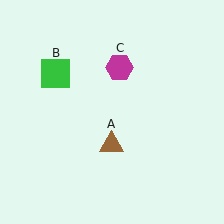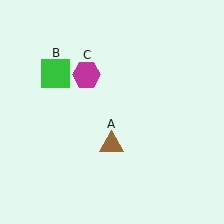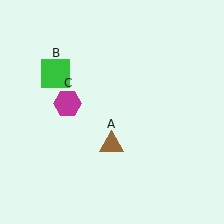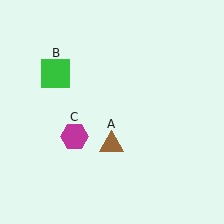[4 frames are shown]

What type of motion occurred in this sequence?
The magenta hexagon (object C) rotated counterclockwise around the center of the scene.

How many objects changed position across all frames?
1 object changed position: magenta hexagon (object C).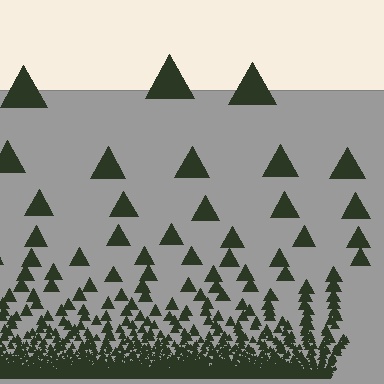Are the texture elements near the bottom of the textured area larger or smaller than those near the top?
Smaller. The gradient is inverted — elements near the bottom are smaller and denser.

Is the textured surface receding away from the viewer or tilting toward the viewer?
The surface appears to tilt toward the viewer. Texture elements get larger and sparser toward the top.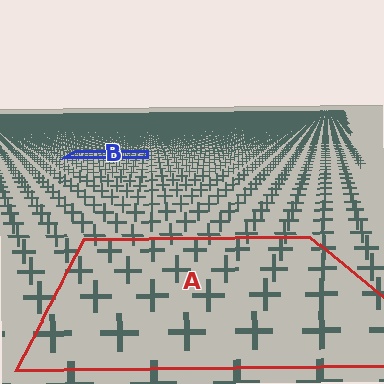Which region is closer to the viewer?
Region A is closer. The texture elements there are larger and more spread out.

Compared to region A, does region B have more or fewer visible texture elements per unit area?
Region B has more texture elements per unit area — they are packed more densely because it is farther away.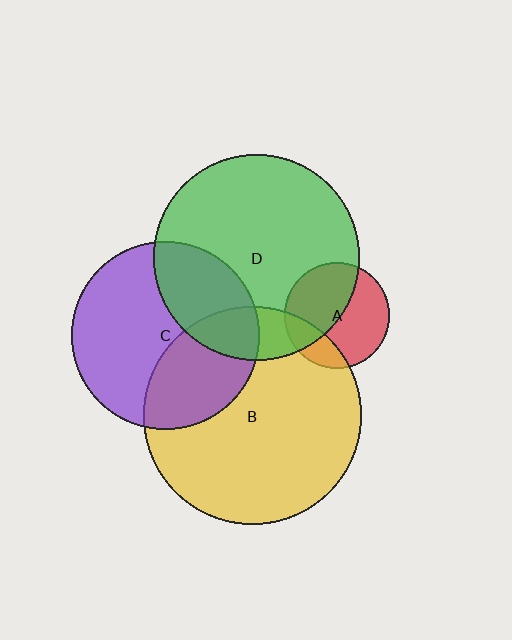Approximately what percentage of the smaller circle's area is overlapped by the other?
Approximately 20%.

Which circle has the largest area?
Circle B (yellow).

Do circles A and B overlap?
Yes.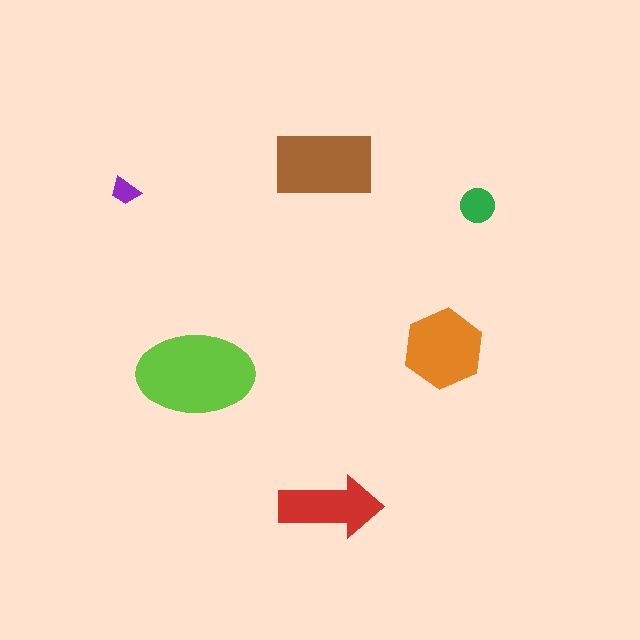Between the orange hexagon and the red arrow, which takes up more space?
The orange hexagon.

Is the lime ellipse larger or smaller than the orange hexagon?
Larger.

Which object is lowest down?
The red arrow is bottommost.